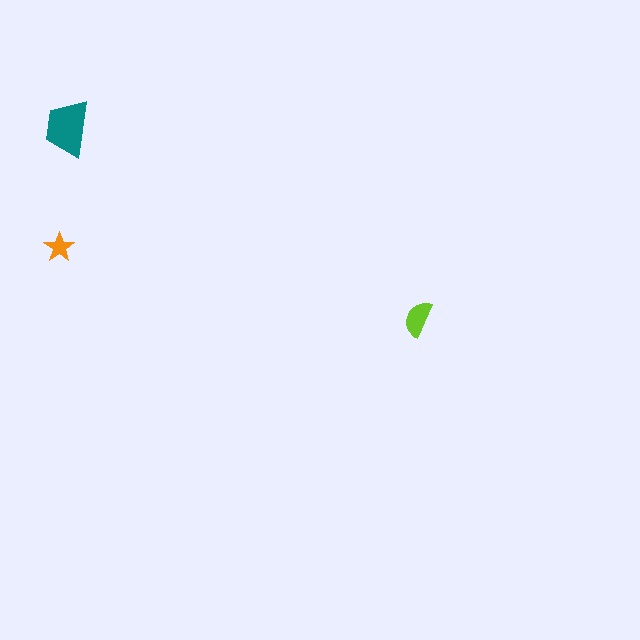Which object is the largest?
The teal trapezoid.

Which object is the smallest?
The orange star.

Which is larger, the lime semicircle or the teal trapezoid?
The teal trapezoid.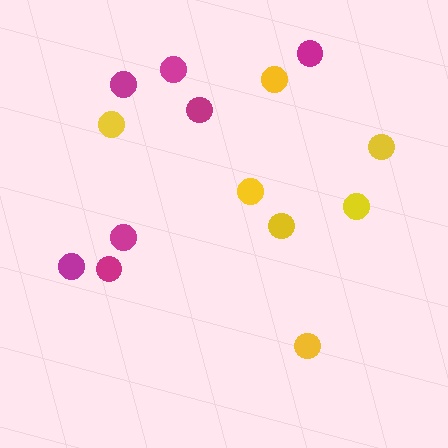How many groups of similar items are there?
There are 2 groups: one group of magenta circles (7) and one group of yellow circles (7).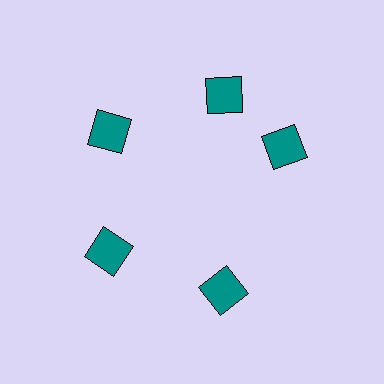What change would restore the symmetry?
The symmetry would be restored by rotating it back into even spacing with its neighbors so that all 5 squares sit at equal angles and equal distance from the center.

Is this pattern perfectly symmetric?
No. The 5 teal squares are arranged in a ring, but one element near the 3 o'clock position is rotated out of alignment along the ring, breaking the 5-fold rotational symmetry.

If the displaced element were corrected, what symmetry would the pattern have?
It would have 5-fold rotational symmetry — the pattern would map onto itself every 72 degrees.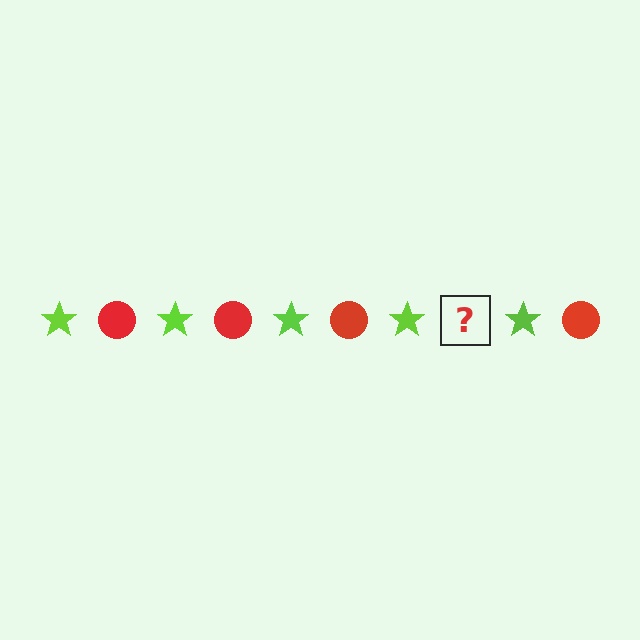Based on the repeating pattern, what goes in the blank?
The blank should be a red circle.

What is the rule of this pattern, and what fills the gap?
The rule is that the pattern alternates between lime star and red circle. The gap should be filled with a red circle.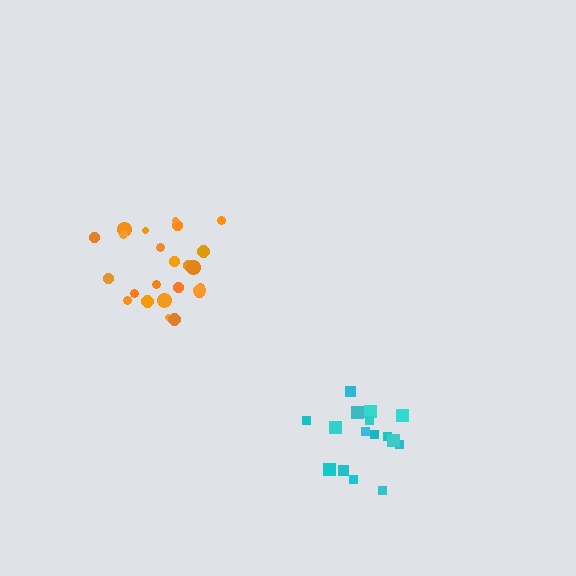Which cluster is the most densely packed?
Orange.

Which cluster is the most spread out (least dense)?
Cyan.